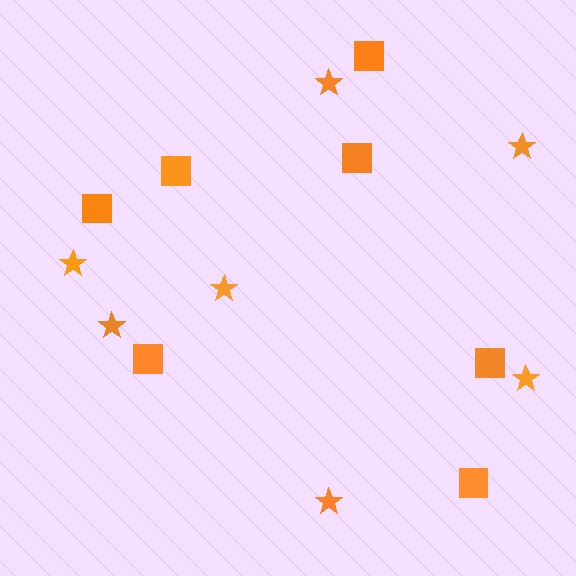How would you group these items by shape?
There are 2 groups: one group of squares (7) and one group of stars (7).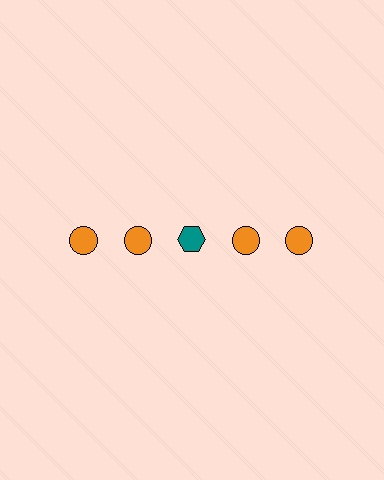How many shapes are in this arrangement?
There are 5 shapes arranged in a grid pattern.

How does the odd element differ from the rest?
It differs in both color (teal instead of orange) and shape (hexagon instead of circle).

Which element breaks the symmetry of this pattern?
The teal hexagon in the top row, center column breaks the symmetry. All other shapes are orange circles.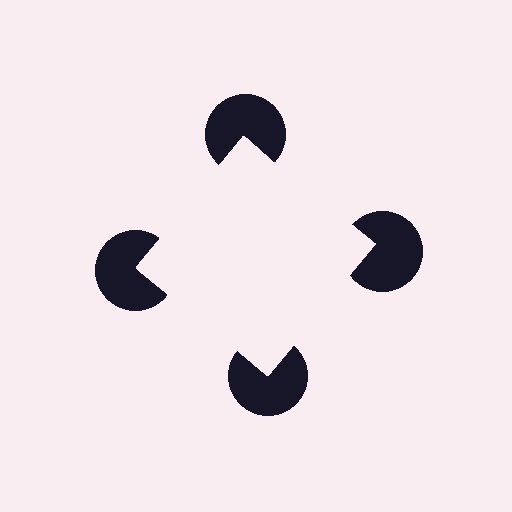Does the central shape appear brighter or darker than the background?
It typically appears slightly brighter than the background, even though no actual brightness change is drawn.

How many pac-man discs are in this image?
There are 4 — one at each vertex of the illusory square.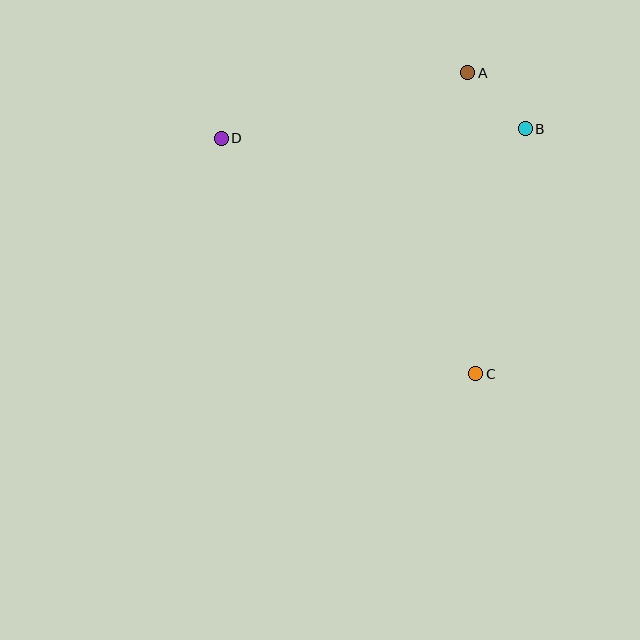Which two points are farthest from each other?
Points C and D are farthest from each other.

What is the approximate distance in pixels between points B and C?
The distance between B and C is approximately 250 pixels.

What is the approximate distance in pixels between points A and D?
The distance between A and D is approximately 256 pixels.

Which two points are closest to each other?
Points A and B are closest to each other.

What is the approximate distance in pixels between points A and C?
The distance between A and C is approximately 301 pixels.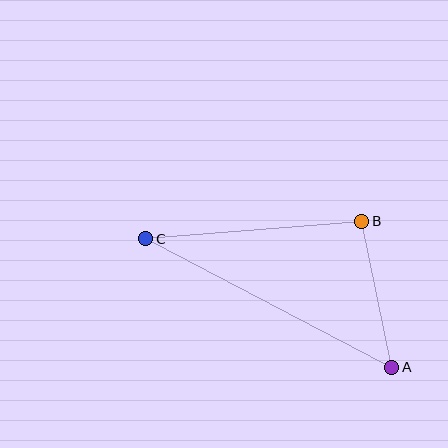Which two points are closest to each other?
Points A and B are closest to each other.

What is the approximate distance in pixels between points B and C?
The distance between B and C is approximately 217 pixels.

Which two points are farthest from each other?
Points A and C are farthest from each other.